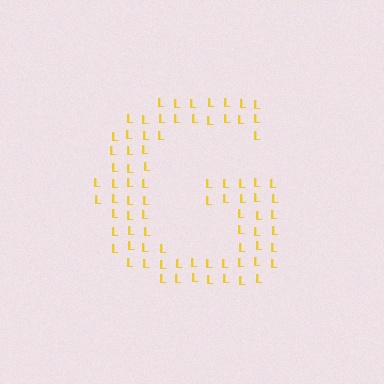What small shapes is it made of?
It is made of small letter L's.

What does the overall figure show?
The overall figure shows the letter G.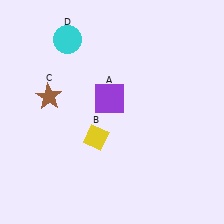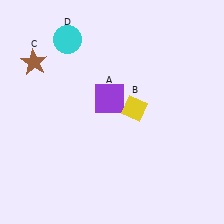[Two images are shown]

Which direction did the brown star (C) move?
The brown star (C) moved up.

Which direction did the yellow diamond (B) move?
The yellow diamond (B) moved right.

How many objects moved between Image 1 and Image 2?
2 objects moved between the two images.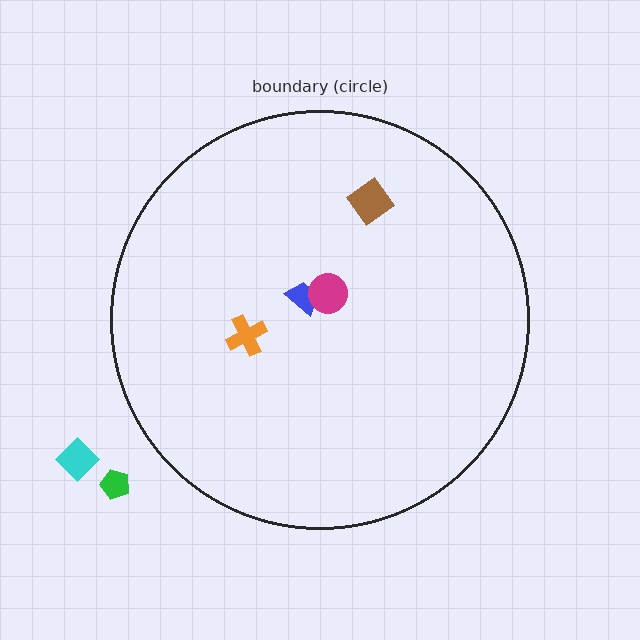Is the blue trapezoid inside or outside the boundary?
Inside.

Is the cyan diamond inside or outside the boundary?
Outside.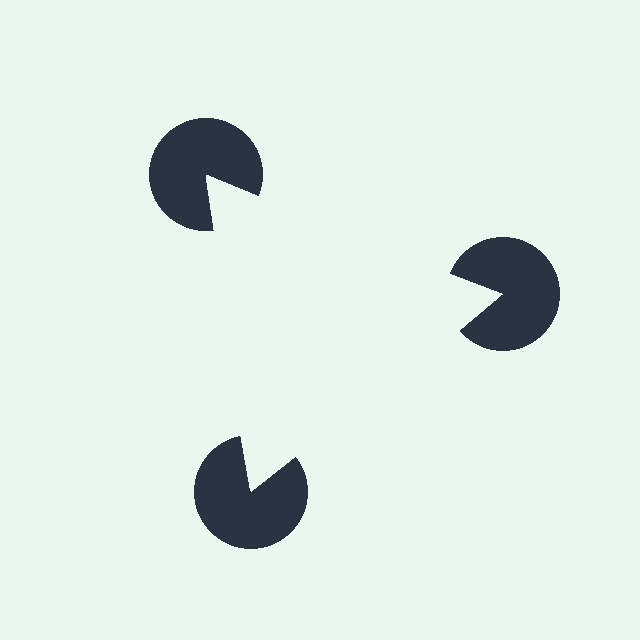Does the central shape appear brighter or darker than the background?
It typically appears slightly brighter than the background, even though no actual brightness change is drawn.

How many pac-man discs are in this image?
There are 3 — one at each vertex of the illusory triangle.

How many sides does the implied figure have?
3 sides.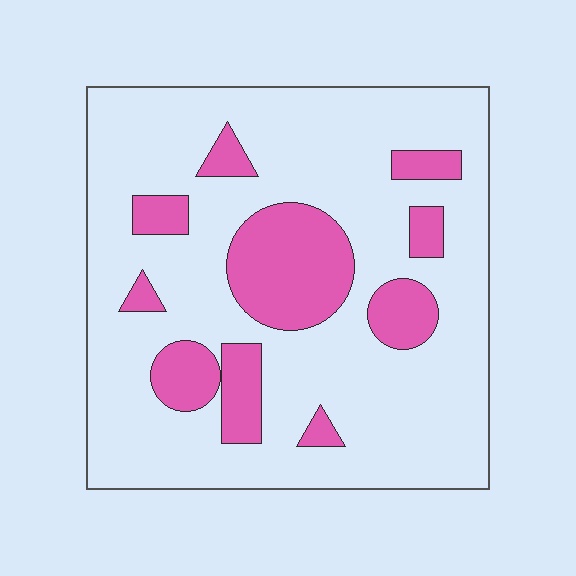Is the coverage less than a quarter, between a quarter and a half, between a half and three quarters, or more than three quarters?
Less than a quarter.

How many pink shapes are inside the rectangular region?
10.